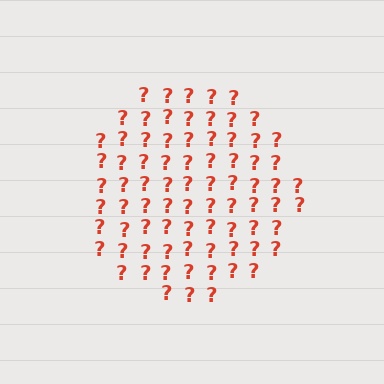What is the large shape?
The large shape is a circle.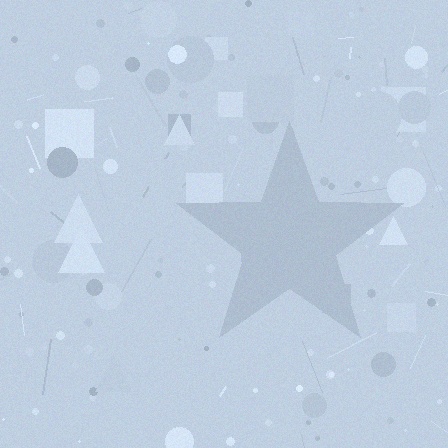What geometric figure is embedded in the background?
A star is embedded in the background.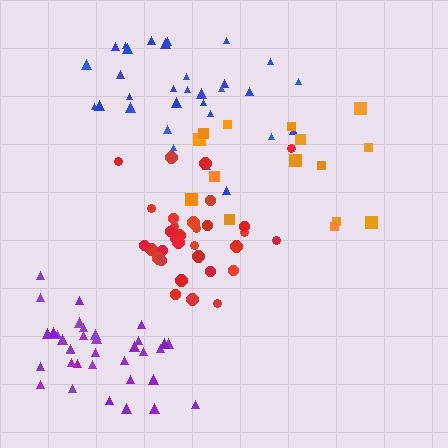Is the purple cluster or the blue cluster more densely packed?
Purple.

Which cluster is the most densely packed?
Purple.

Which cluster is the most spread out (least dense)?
Orange.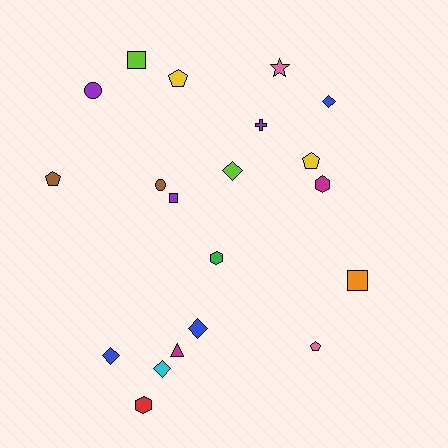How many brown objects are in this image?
There are 2 brown objects.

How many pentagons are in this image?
There are 4 pentagons.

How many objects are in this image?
There are 20 objects.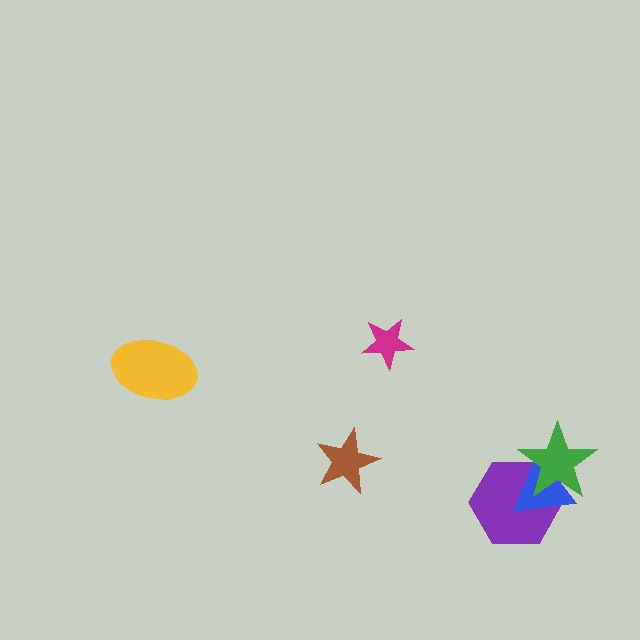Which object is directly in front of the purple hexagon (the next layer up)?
The blue triangle is directly in front of the purple hexagon.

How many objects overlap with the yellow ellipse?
0 objects overlap with the yellow ellipse.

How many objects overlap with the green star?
2 objects overlap with the green star.